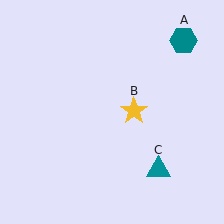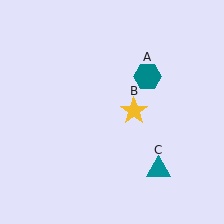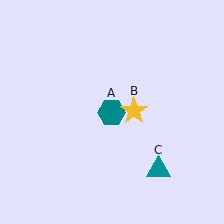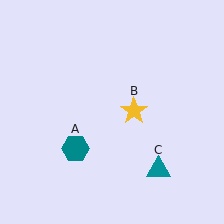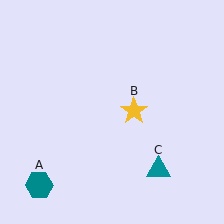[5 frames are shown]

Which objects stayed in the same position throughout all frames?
Yellow star (object B) and teal triangle (object C) remained stationary.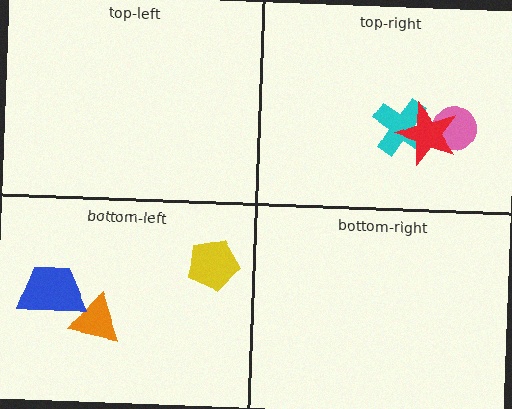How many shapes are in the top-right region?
3.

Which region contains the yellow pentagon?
The bottom-left region.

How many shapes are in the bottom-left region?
3.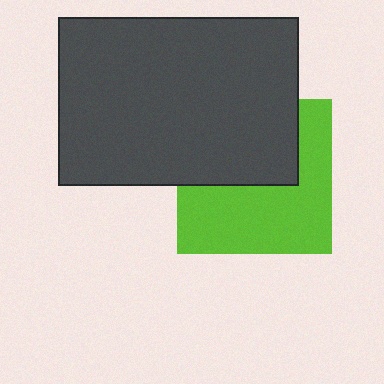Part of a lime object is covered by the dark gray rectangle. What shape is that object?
It is a square.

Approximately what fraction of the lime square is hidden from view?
Roughly 44% of the lime square is hidden behind the dark gray rectangle.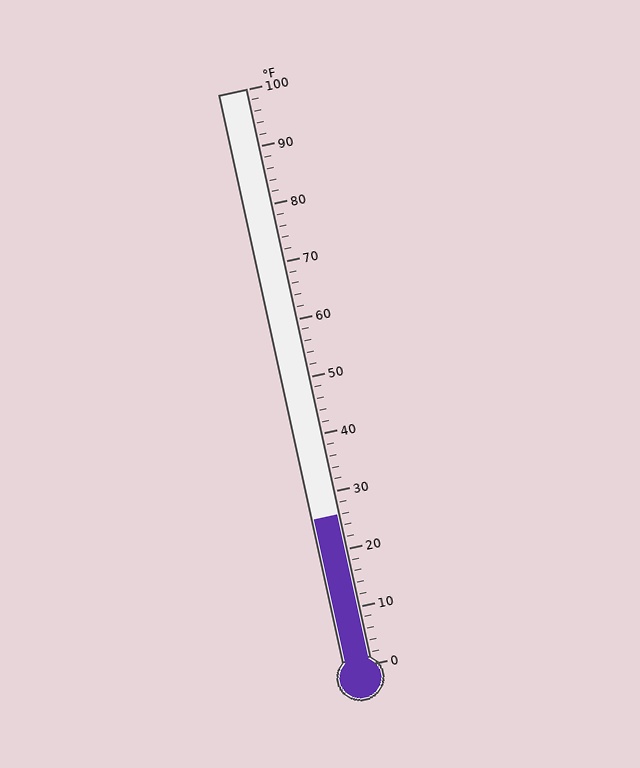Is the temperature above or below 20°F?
The temperature is above 20°F.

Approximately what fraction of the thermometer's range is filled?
The thermometer is filled to approximately 25% of its range.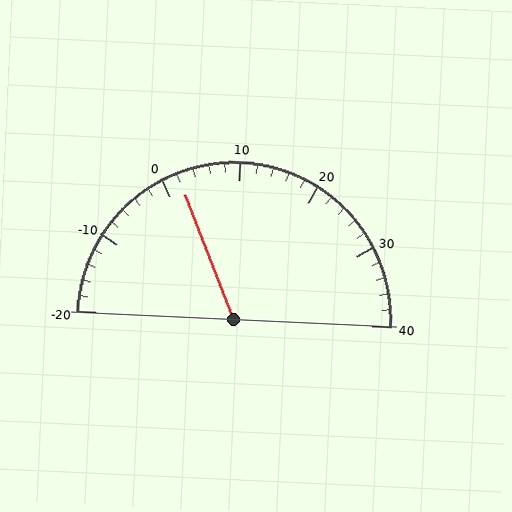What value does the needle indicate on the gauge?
The needle indicates approximately 2.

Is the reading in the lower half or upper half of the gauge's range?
The reading is in the lower half of the range (-20 to 40).